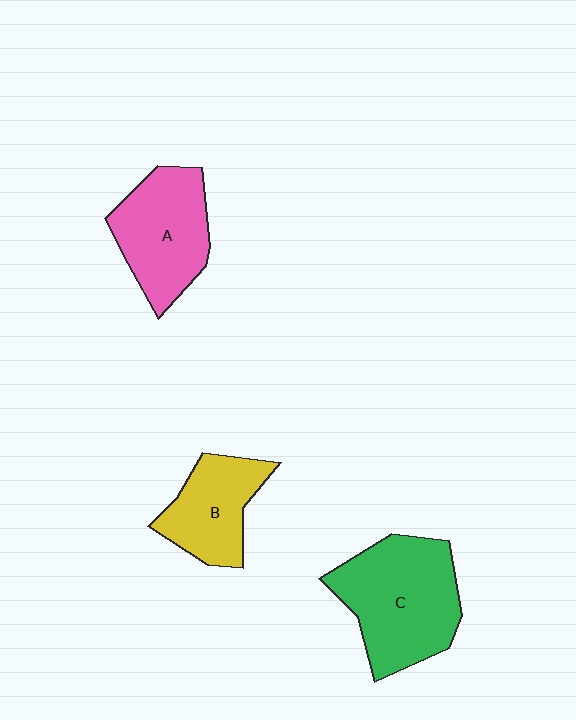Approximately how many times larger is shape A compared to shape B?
Approximately 1.3 times.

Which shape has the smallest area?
Shape B (yellow).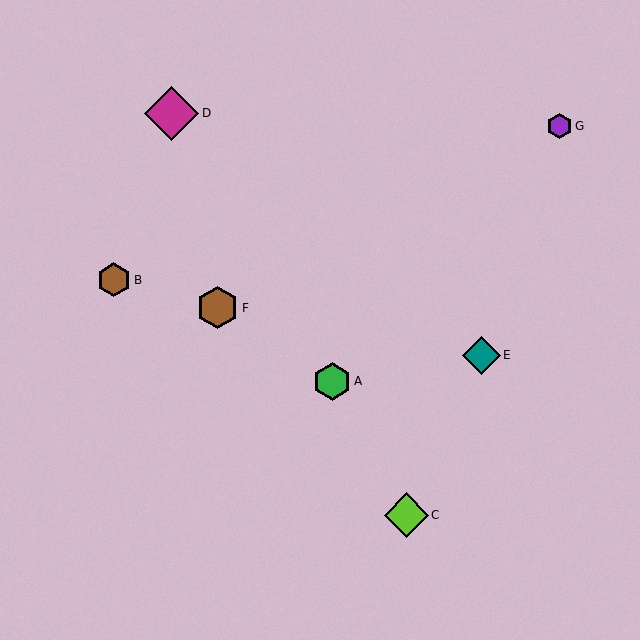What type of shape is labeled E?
Shape E is a teal diamond.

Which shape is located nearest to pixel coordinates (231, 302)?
The brown hexagon (labeled F) at (218, 308) is nearest to that location.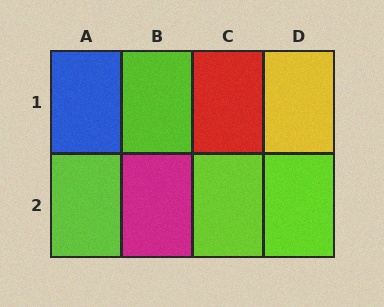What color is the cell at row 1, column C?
Red.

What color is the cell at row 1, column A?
Blue.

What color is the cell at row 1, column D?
Yellow.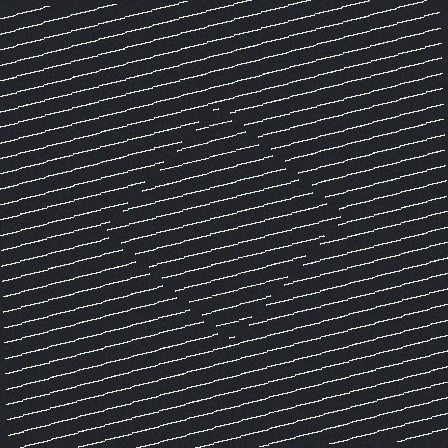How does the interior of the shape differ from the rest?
The interior of the shape contains the same grating, shifted by half a period — the contour is defined by the phase discontinuity where line-ends from the inner and outer gratings abut.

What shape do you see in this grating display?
An illusory square. The interior of the shape contains the same grating, shifted by half a period — the contour is defined by the phase discontinuity where line-ends from the inner and outer gratings abut.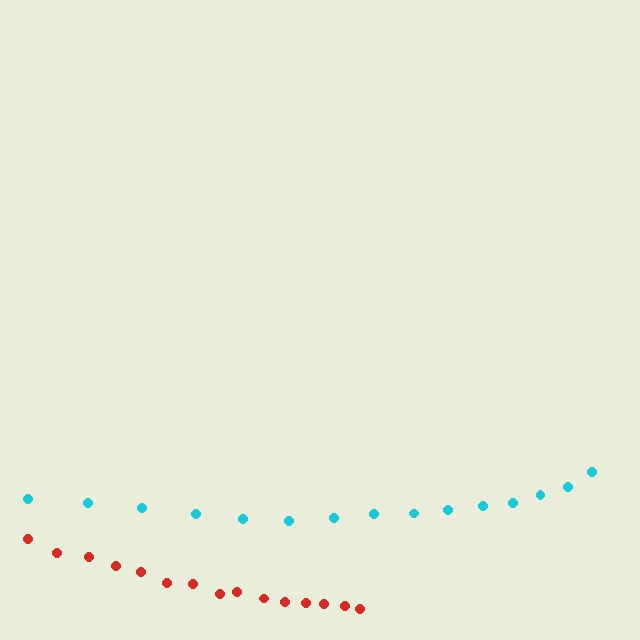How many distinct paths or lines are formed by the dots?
There are 2 distinct paths.